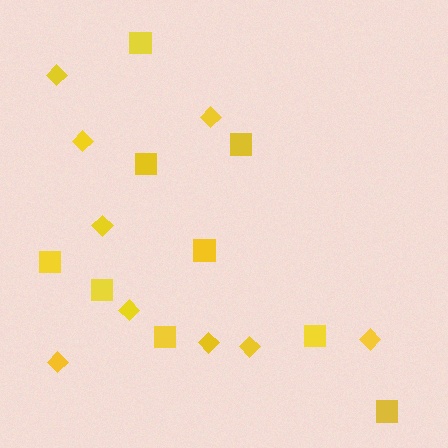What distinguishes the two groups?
There are 2 groups: one group of squares (9) and one group of diamonds (9).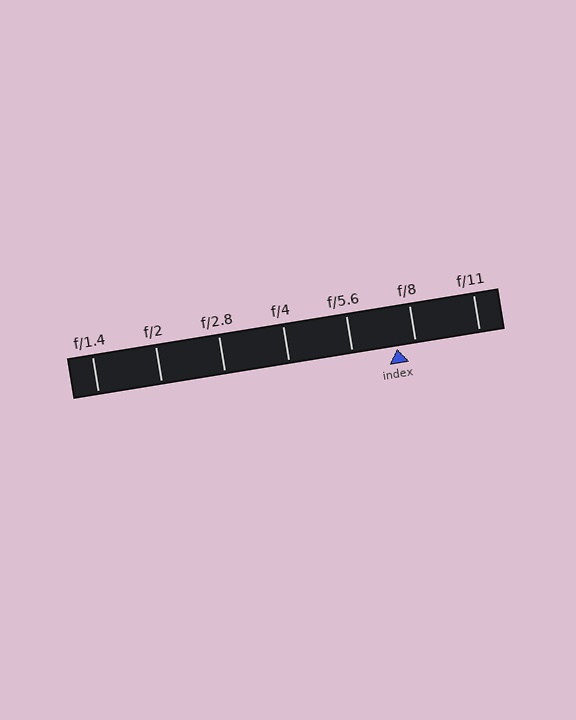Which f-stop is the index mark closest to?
The index mark is closest to f/8.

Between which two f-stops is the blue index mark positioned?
The index mark is between f/5.6 and f/8.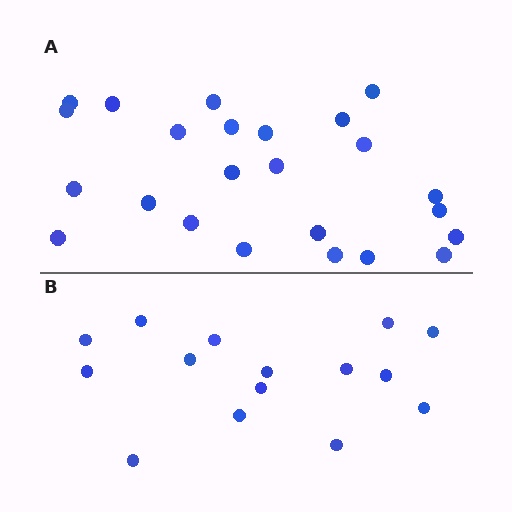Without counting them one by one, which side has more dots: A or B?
Region A (the top region) has more dots.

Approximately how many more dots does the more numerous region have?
Region A has roughly 8 or so more dots than region B.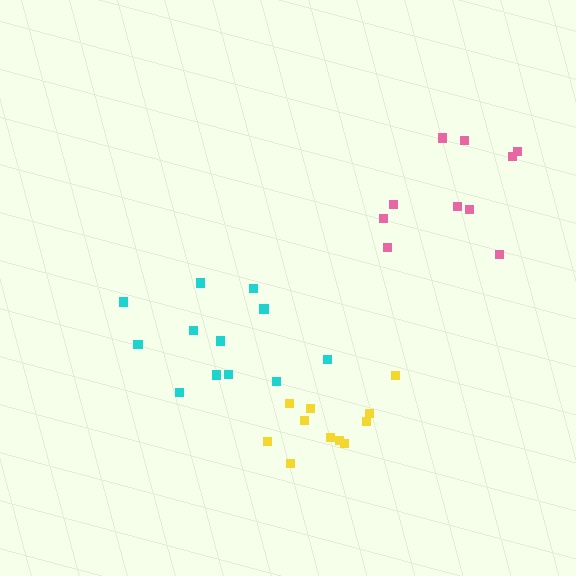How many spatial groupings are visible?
There are 3 spatial groupings.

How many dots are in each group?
Group 1: 12 dots, Group 2: 11 dots, Group 3: 10 dots (33 total).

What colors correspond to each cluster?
The clusters are colored: cyan, yellow, pink.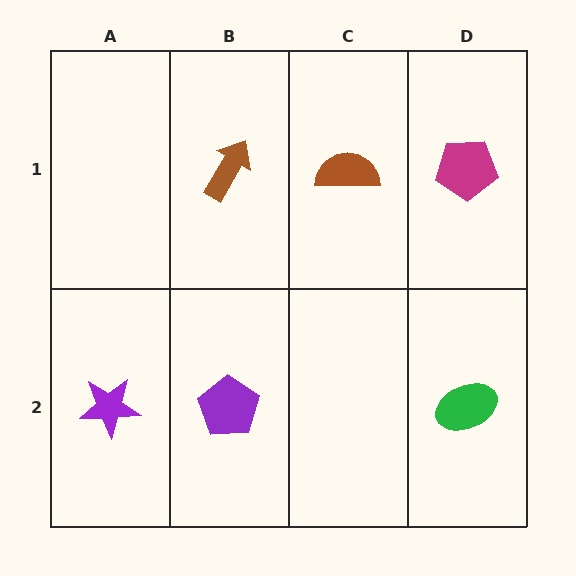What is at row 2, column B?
A purple pentagon.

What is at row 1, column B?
A brown arrow.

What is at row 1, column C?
A brown semicircle.